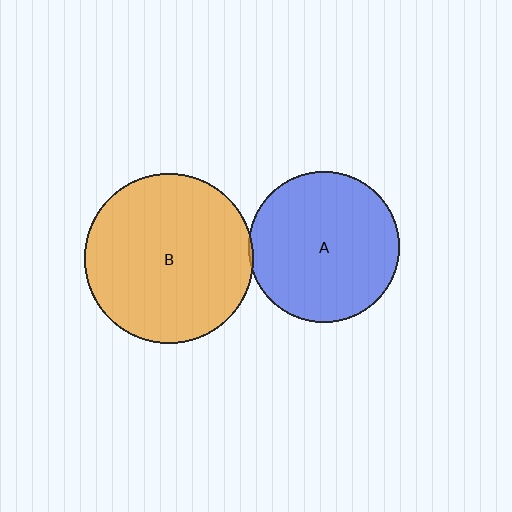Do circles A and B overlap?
Yes.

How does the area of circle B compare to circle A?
Approximately 1.3 times.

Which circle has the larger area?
Circle B (orange).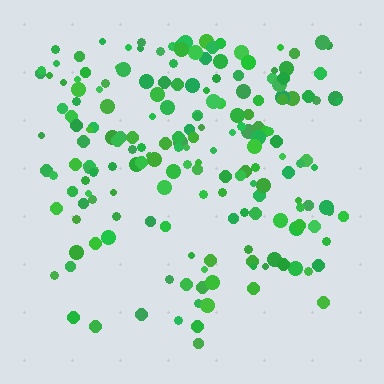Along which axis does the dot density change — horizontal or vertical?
Vertical.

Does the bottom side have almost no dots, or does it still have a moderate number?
Still a moderate number, just noticeably fewer than the top.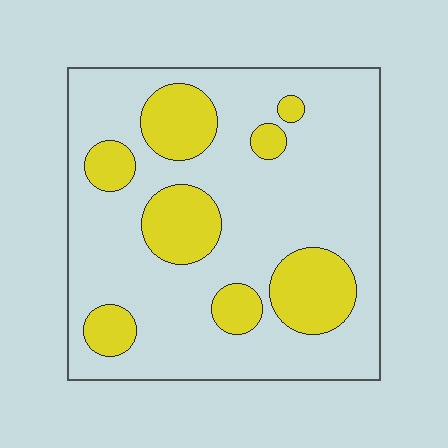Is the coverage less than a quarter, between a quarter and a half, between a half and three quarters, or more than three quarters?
Less than a quarter.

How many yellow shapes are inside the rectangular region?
8.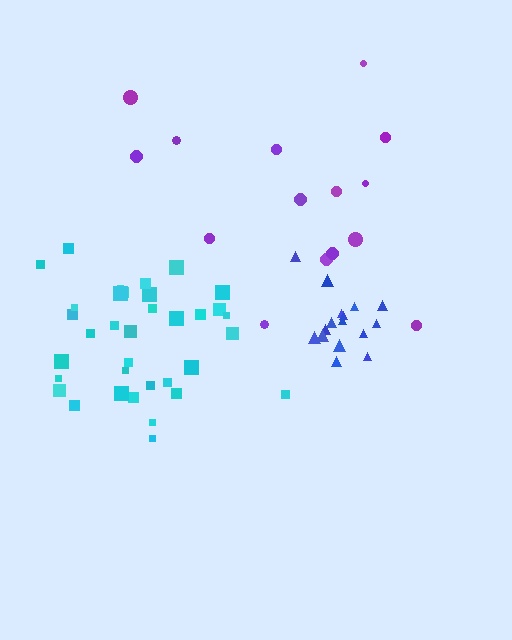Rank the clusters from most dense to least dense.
blue, cyan, purple.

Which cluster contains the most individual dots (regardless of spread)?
Cyan (35).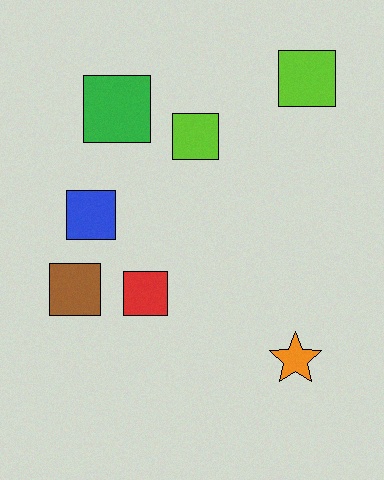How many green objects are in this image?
There is 1 green object.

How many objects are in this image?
There are 7 objects.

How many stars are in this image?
There is 1 star.